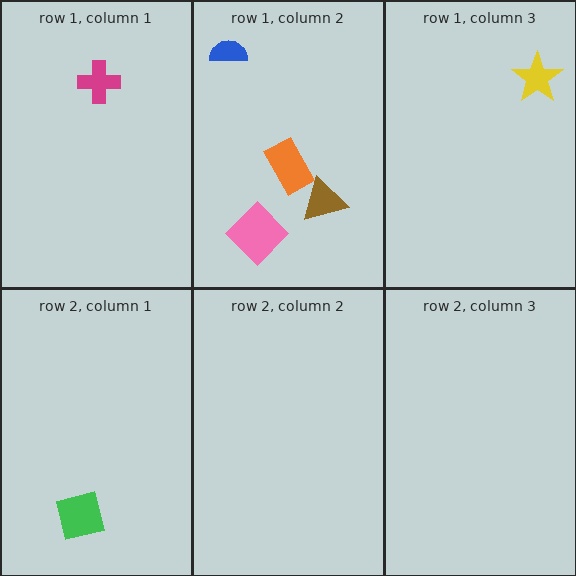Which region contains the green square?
The row 2, column 1 region.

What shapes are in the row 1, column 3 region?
The yellow star.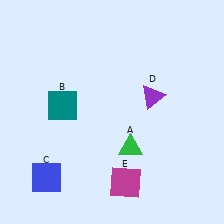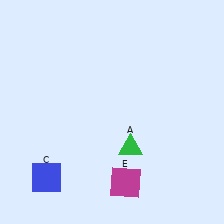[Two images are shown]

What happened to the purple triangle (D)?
The purple triangle (D) was removed in Image 2. It was in the top-right area of Image 1.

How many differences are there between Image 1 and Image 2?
There are 2 differences between the two images.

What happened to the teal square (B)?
The teal square (B) was removed in Image 2. It was in the top-left area of Image 1.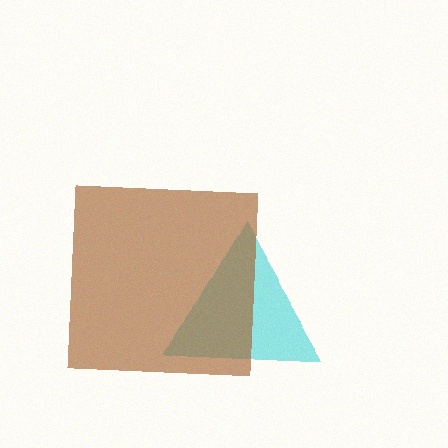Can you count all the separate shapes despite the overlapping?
Yes, there are 2 separate shapes.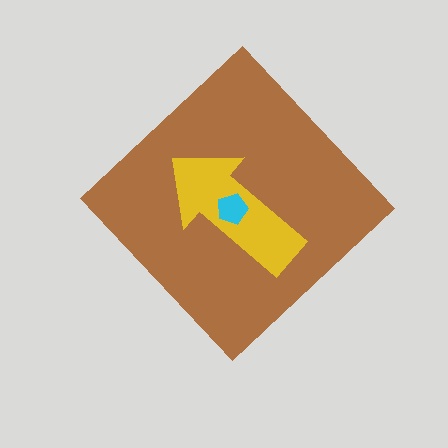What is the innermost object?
The cyan pentagon.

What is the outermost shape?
The brown diamond.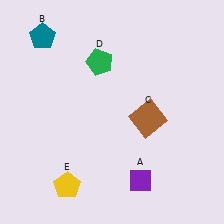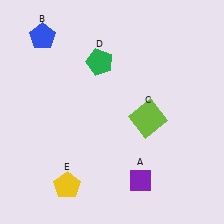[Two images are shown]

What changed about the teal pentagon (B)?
In Image 1, B is teal. In Image 2, it changed to blue.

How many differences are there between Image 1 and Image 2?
There are 2 differences between the two images.